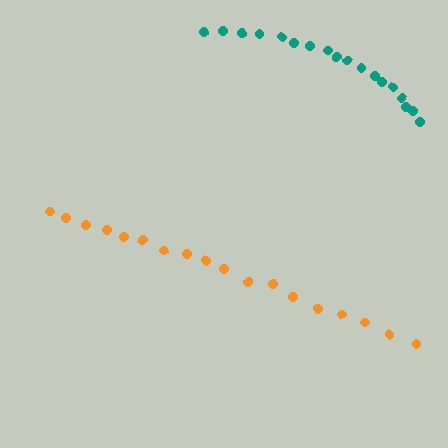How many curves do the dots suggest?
There are 2 distinct paths.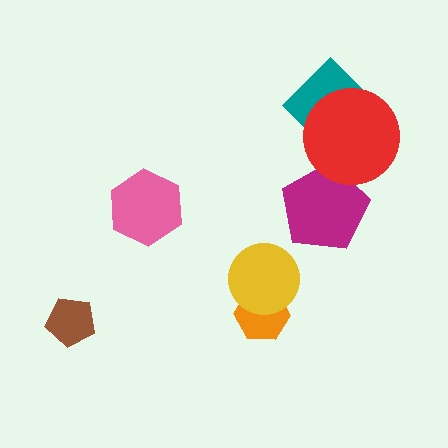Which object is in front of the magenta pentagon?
The red circle is in front of the magenta pentagon.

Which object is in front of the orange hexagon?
The yellow circle is in front of the orange hexagon.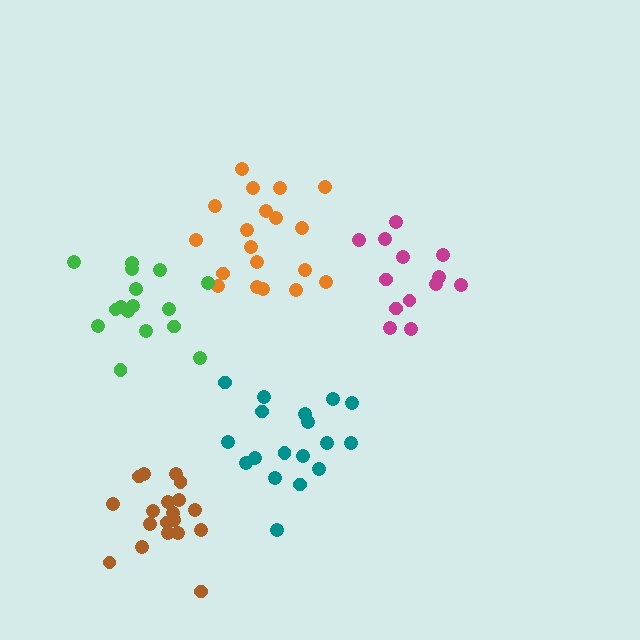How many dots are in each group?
Group 1: 13 dots, Group 2: 19 dots, Group 3: 19 dots, Group 4: 18 dots, Group 5: 16 dots (85 total).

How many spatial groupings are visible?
There are 5 spatial groupings.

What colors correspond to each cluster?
The clusters are colored: magenta, orange, brown, teal, green.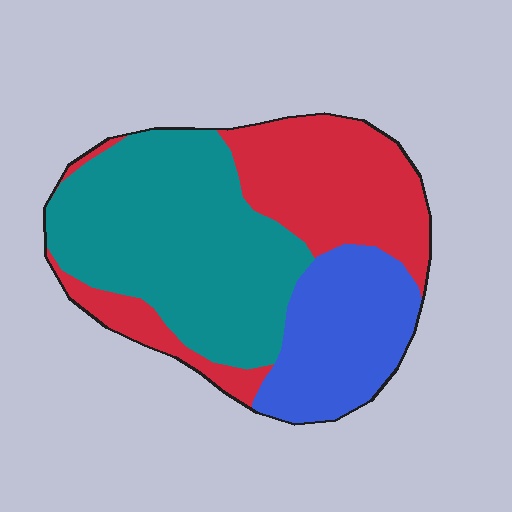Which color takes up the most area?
Teal, at roughly 45%.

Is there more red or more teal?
Teal.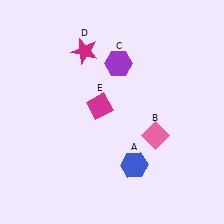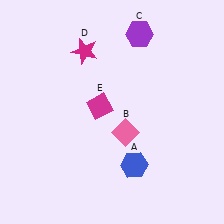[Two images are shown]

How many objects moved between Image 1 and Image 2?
2 objects moved between the two images.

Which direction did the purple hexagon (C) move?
The purple hexagon (C) moved up.